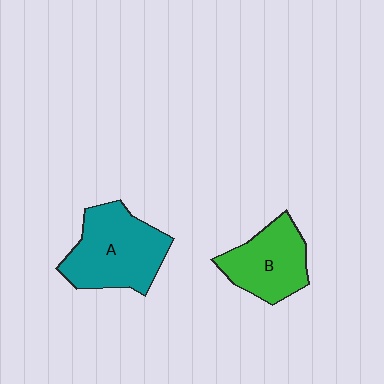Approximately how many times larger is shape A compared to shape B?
Approximately 1.3 times.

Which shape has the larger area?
Shape A (teal).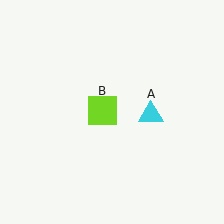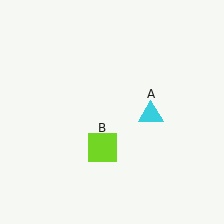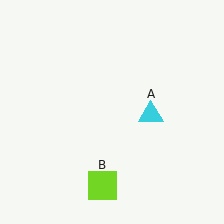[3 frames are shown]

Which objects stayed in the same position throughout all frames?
Cyan triangle (object A) remained stationary.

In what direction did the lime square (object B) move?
The lime square (object B) moved down.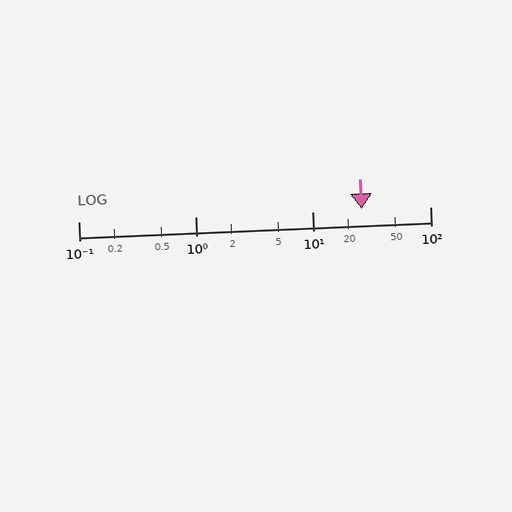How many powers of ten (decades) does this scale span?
The scale spans 3 decades, from 0.1 to 100.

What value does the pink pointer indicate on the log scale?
The pointer indicates approximately 26.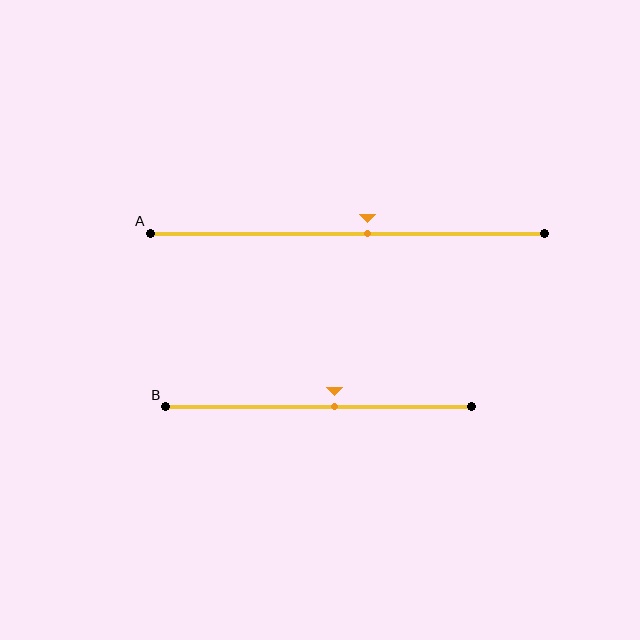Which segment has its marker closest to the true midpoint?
Segment A has its marker closest to the true midpoint.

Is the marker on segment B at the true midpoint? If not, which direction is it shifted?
No, the marker on segment B is shifted to the right by about 5% of the segment length.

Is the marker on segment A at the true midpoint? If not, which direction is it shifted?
No, the marker on segment A is shifted to the right by about 5% of the segment length.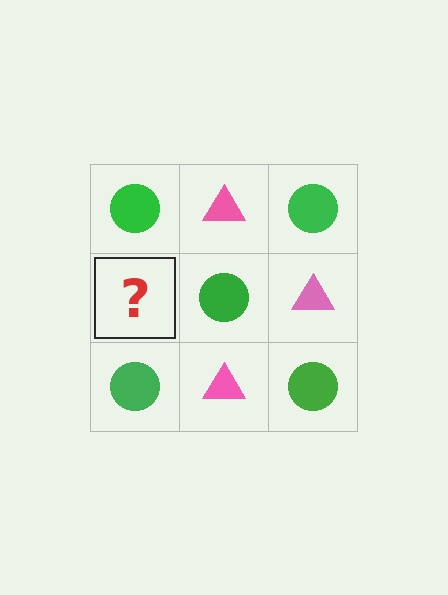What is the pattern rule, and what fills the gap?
The rule is that it alternates green circle and pink triangle in a checkerboard pattern. The gap should be filled with a pink triangle.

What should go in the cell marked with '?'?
The missing cell should contain a pink triangle.